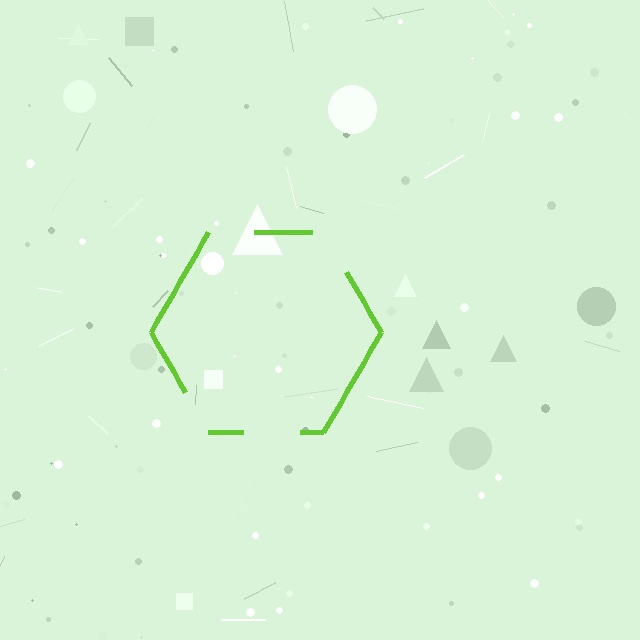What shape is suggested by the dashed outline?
The dashed outline suggests a hexagon.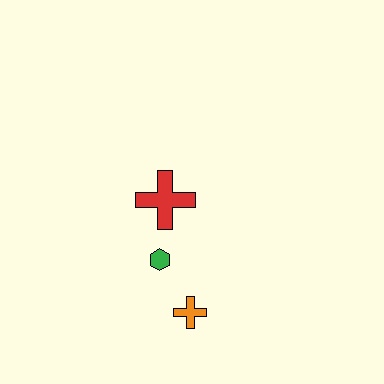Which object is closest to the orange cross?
The green hexagon is closest to the orange cross.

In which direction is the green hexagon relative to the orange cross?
The green hexagon is above the orange cross.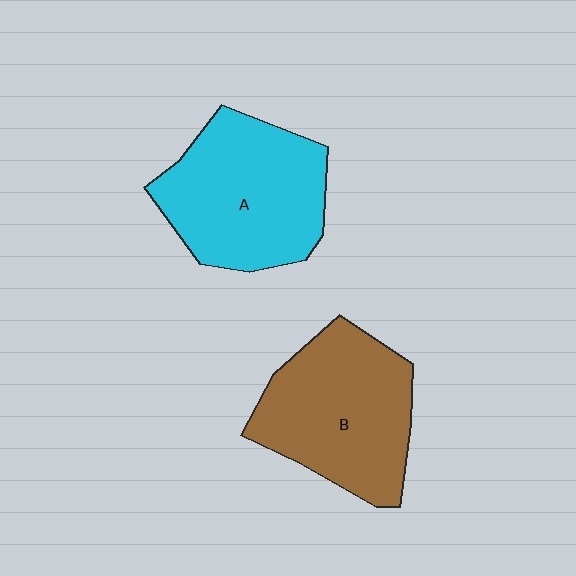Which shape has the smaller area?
Shape B (brown).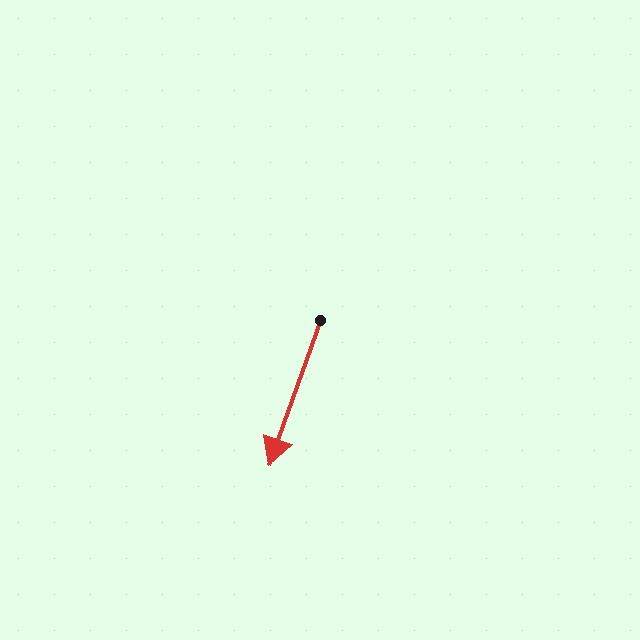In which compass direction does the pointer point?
South.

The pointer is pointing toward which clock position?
Roughly 7 o'clock.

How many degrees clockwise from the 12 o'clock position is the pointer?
Approximately 200 degrees.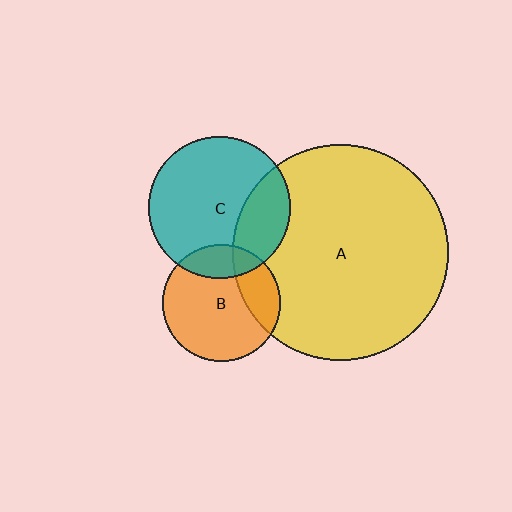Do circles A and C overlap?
Yes.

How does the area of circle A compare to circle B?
Approximately 3.4 times.